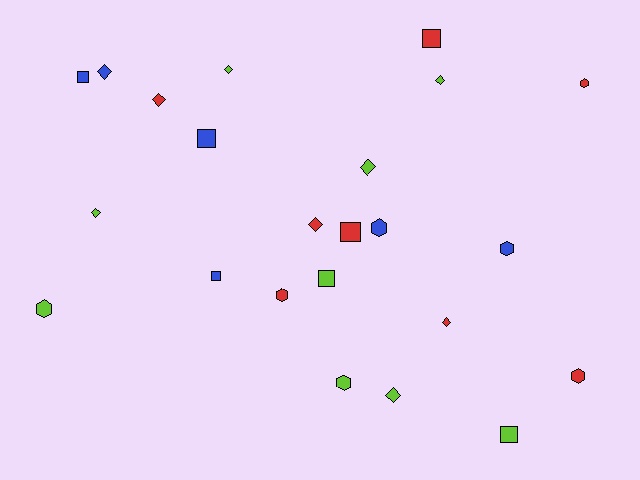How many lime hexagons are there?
There are 2 lime hexagons.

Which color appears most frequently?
Lime, with 9 objects.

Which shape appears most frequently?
Diamond, with 9 objects.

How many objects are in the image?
There are 23 objects.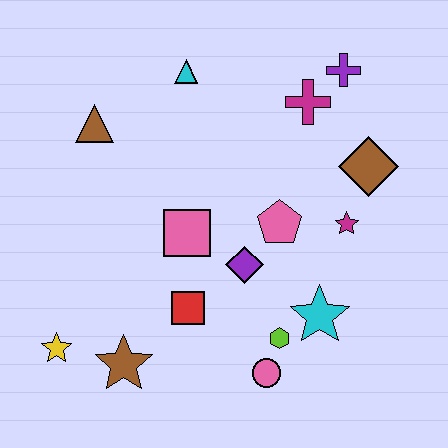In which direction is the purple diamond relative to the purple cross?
The purple diamond is below the purple cross.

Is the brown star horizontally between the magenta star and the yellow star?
Yes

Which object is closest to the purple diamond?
The pink pentagon is closest to the purple diamond.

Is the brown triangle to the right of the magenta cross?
No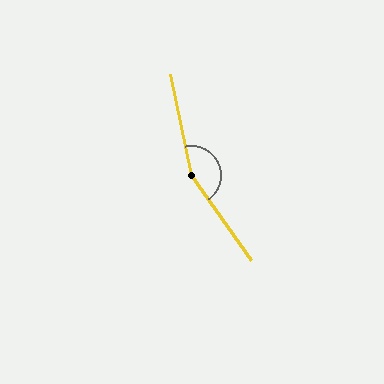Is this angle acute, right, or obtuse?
It is obtuse.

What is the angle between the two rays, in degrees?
Approximately 157 degrees.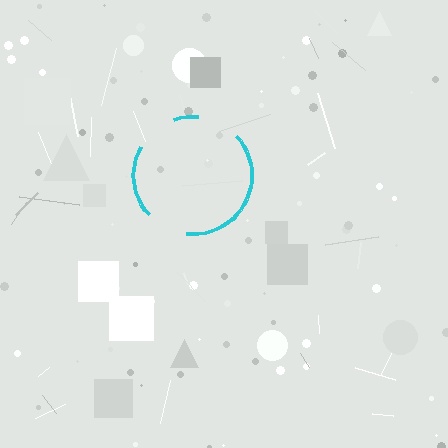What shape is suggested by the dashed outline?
The dashed outline suggests a circle.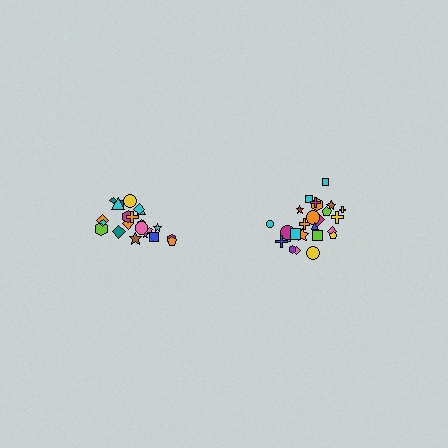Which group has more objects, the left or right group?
The right group.